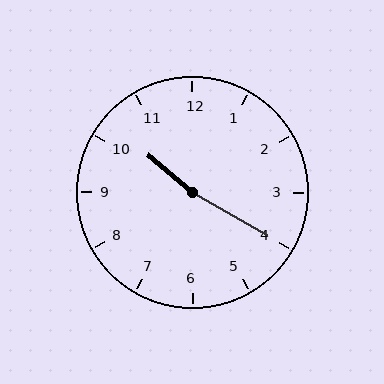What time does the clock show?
10:20.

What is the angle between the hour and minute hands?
Approximately 170 degrees.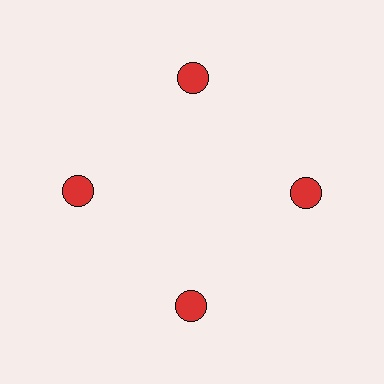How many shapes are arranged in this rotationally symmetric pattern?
There are 4 shapes, arranged in 4 groups of 1.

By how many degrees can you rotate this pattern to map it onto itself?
The pattern maps onto itself every 90 degrees of rotation.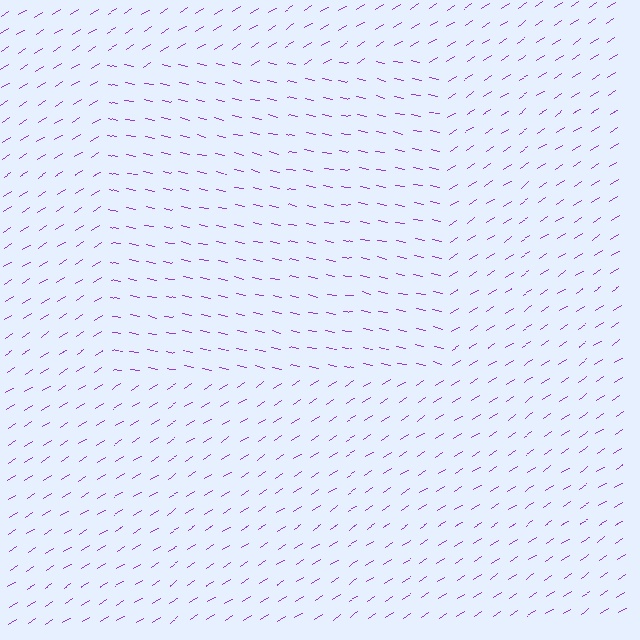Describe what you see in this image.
The image is filled with small purple line segments. A rectangle region in the image has lines oriented differently from the surrounding lines, creating a visible texture boundary.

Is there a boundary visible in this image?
Yes, there is a texture boundary formed by a change in line orientation.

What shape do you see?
I see a rectangle.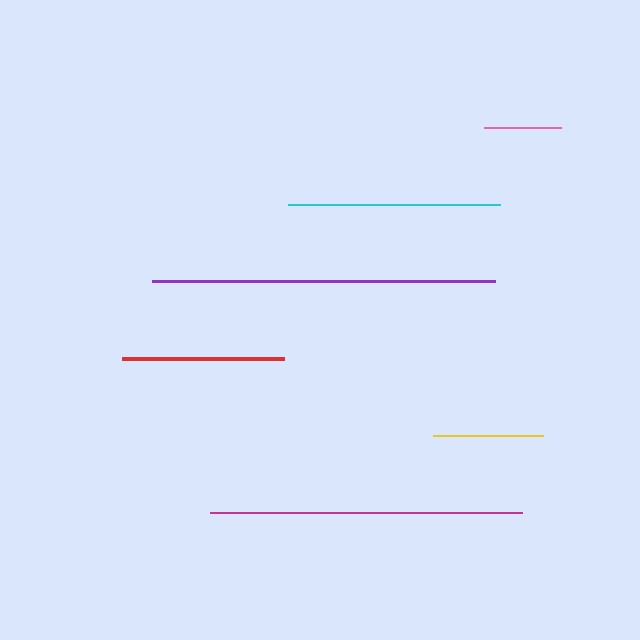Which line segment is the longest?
The purple line is the longest at approximately 343 pixels.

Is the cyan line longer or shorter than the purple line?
The purple line is longer than the cyan line.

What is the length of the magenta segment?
The magenta segment is approximately 312 pixels long.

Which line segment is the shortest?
The pink line is the shortest at approximately 77 pixels.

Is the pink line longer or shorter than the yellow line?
The yellow line is longer than the pink line.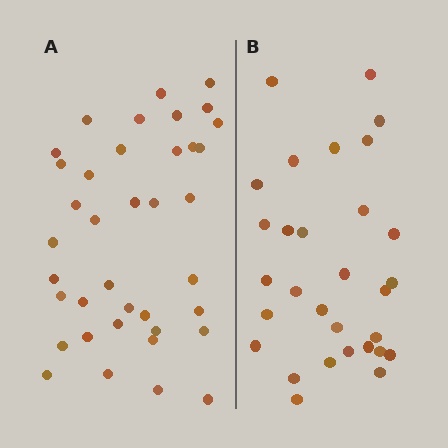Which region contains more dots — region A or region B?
Region A (the left region) has more dots.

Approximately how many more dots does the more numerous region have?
Region A has roughly 8 or so more dots than region B.